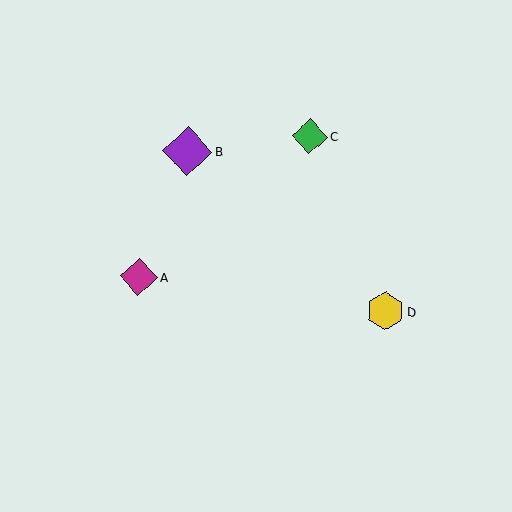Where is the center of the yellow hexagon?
The center of the yellow hexagon is at (385, 311).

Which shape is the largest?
The purple diamond (labeled B) is the largest.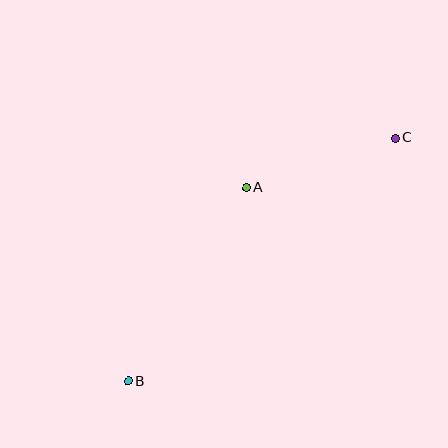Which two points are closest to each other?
Points A and C are closest to each other.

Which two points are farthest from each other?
Points B and C are farthest from each other.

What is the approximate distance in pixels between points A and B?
The distance between A and B is approximately 227 pixels.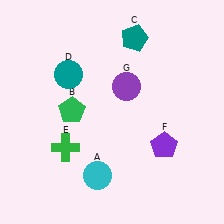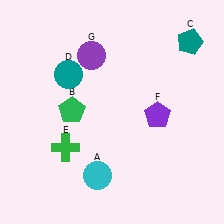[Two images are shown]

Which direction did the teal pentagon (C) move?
The teal pentagon (C) moved right.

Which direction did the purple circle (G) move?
The purple circle (G) moved left.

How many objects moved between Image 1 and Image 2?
3 objects moved between the two images.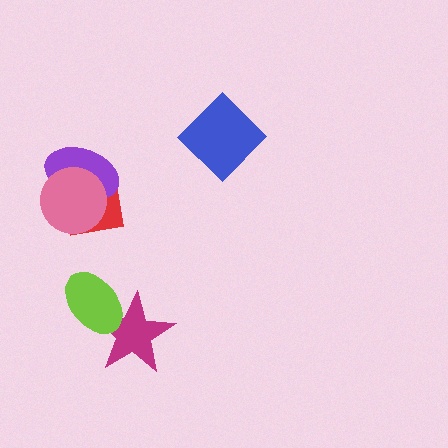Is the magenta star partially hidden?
Yes, it is partially covered by another shape.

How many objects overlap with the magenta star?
1 object overlaps with the magenta star.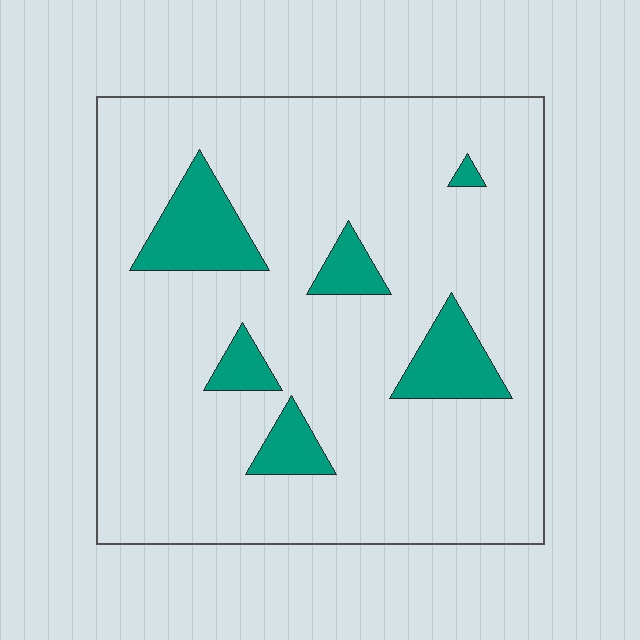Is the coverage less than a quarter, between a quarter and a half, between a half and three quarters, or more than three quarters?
Less than a quarter.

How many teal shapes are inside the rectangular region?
6.